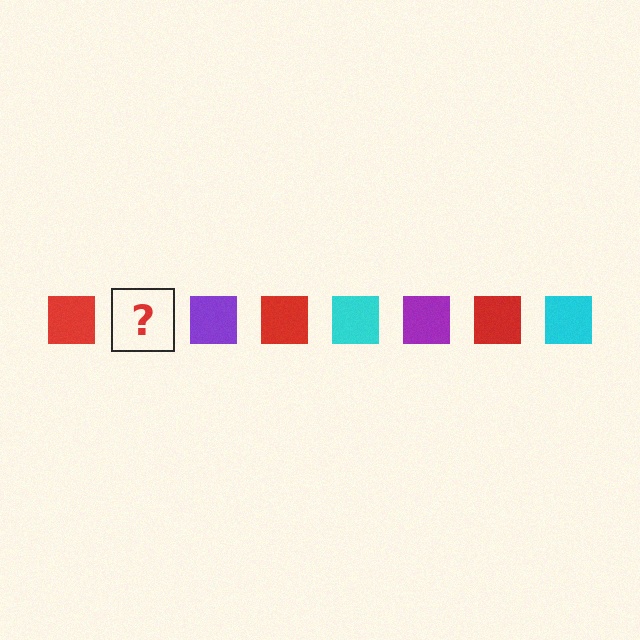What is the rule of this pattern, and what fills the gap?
The rule is that the pattern cycles through red, cyan, purple squares. The gap should be filled with a cyan square.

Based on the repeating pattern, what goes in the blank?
The blank should be a cyan square.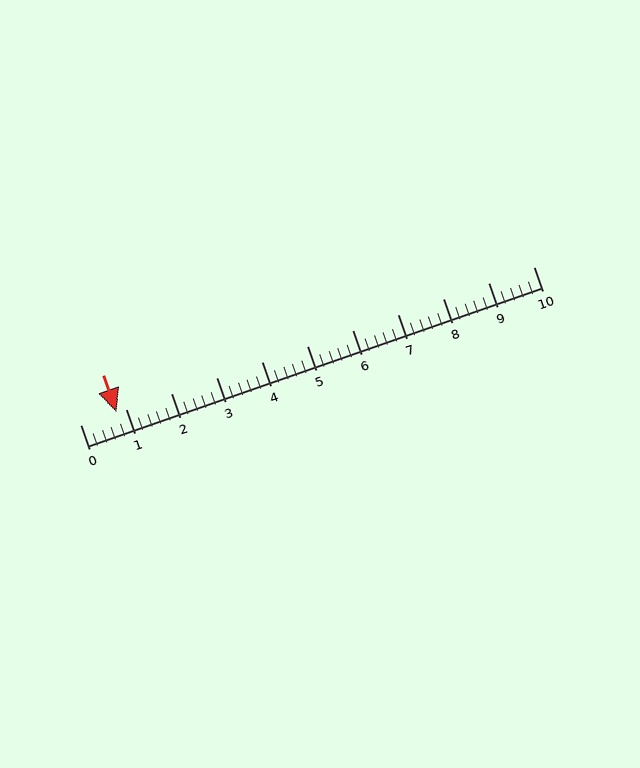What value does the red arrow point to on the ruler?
The red arrow points to approximately 0.8.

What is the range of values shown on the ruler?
The ruler shows values from 0 to 10.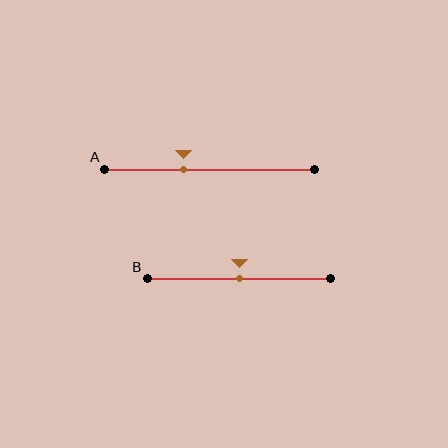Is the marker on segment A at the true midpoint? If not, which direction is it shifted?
No, the marker on segment A is shifted to the left by about 12% of the segment length.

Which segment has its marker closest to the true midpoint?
Segment B has its marker closest to the true midpoint.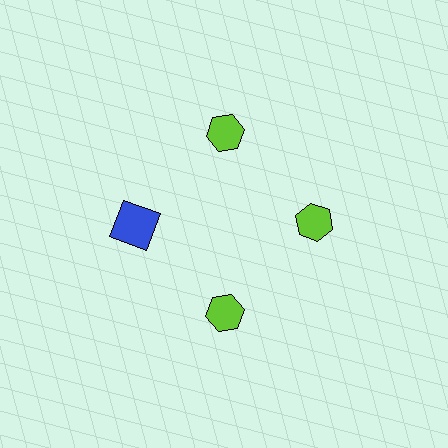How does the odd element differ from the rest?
It differs in both color (blue instead of lime) and shape (square instead of hexagon).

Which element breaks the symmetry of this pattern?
The blue square at roughly the 9 o'clock position breaks the symmetry. All other shapes are lime hexagons.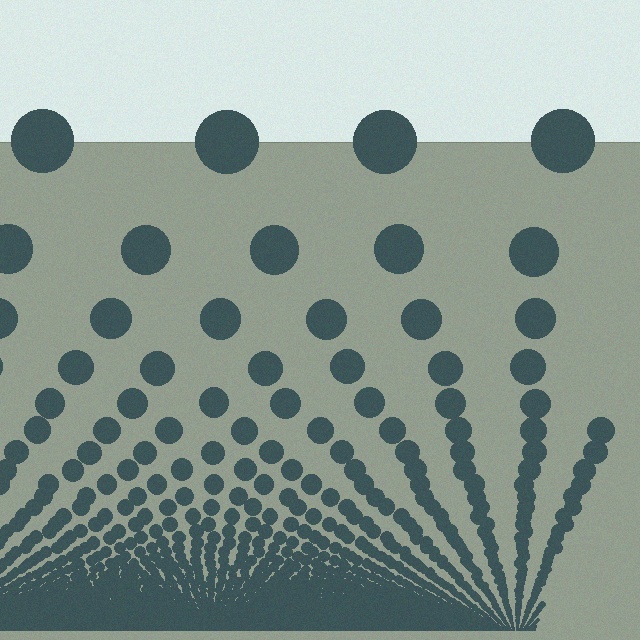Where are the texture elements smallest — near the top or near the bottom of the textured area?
Near the bottom.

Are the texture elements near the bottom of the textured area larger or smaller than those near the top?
Smaller. The gradient is inverted — elements near the bottom are smaller and denser.